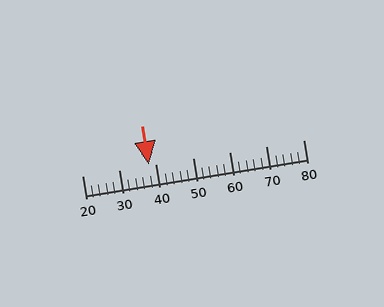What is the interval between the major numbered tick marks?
The major tick marks are spaced 10 units apart.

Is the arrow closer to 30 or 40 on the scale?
The arrow is closer to 40.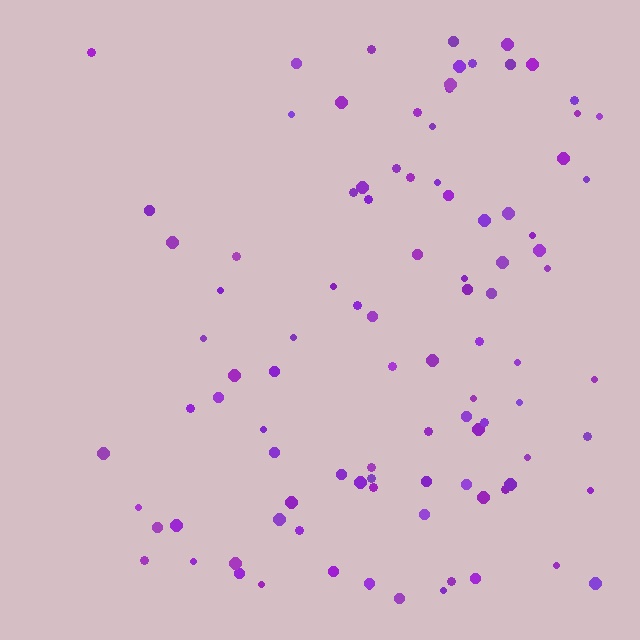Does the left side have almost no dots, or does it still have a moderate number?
Still a moderate number, just noticeably fewer than the right.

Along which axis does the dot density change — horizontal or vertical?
Horizontal.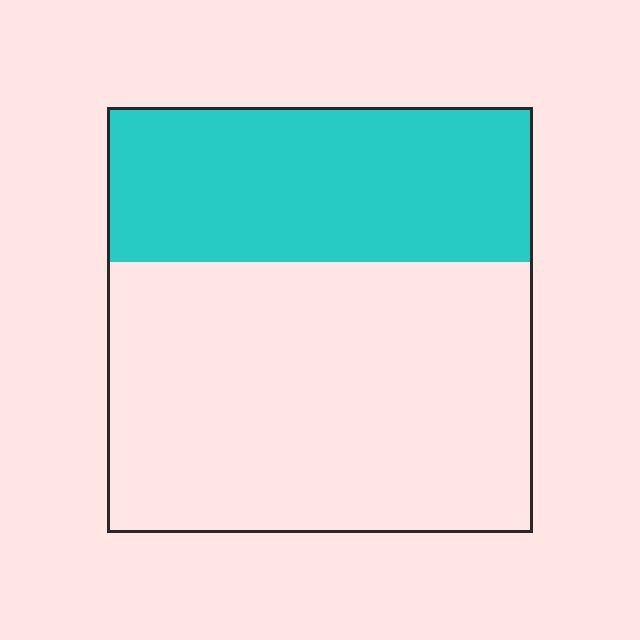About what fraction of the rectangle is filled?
About three eighths (3/8).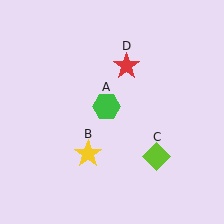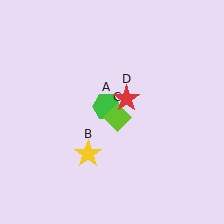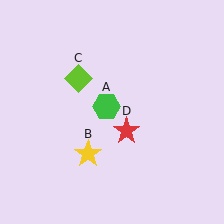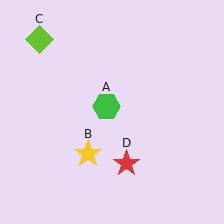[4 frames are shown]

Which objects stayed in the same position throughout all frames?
Green hexagon (object A) and yellow star (object B) remained stationary.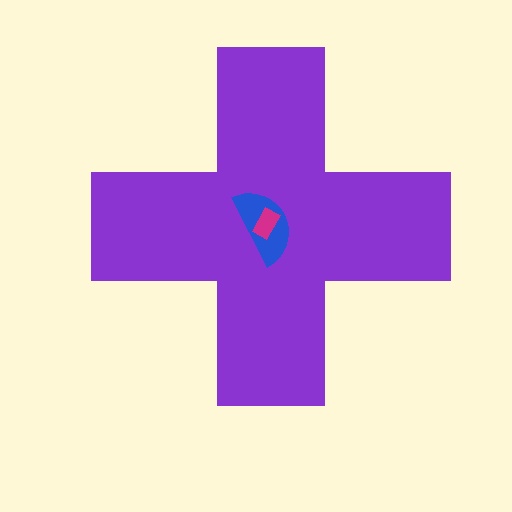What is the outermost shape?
The purple cross.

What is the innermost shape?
The magenta rectangle.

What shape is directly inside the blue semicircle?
The magenta rectangle.